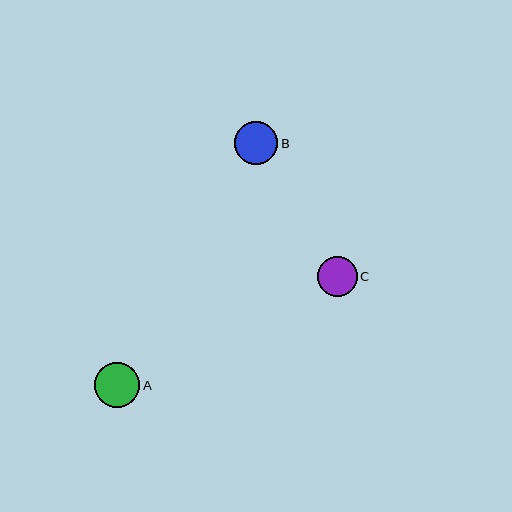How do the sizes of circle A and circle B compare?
Circle A and circle B are approximately the same size.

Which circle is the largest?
Circle A is the largest with a size of approximately 45 pixels.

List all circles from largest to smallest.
From largest to smallest: A, B, C.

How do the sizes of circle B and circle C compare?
Circle B and circle C are approximately the same size.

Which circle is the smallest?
Circle C is the smallest with a size of approximately 40 pixels.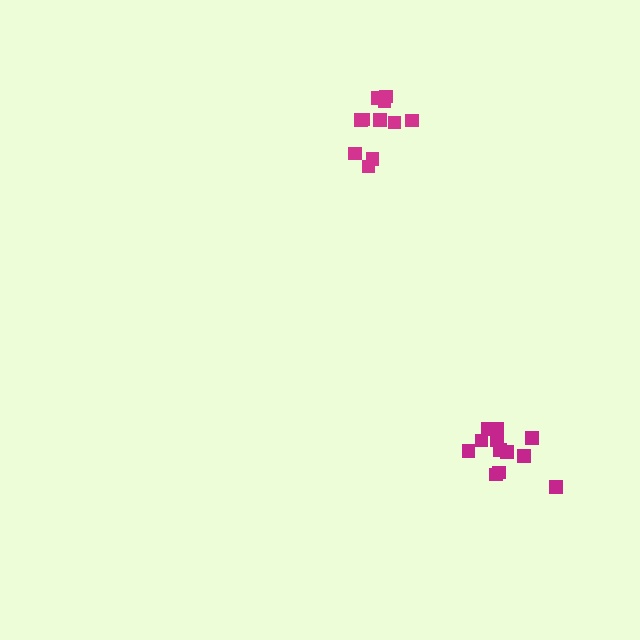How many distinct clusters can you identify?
There are 2 distinct clusters.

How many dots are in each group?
Group 1: 12 dots, Group 2: 11 dots (23 total).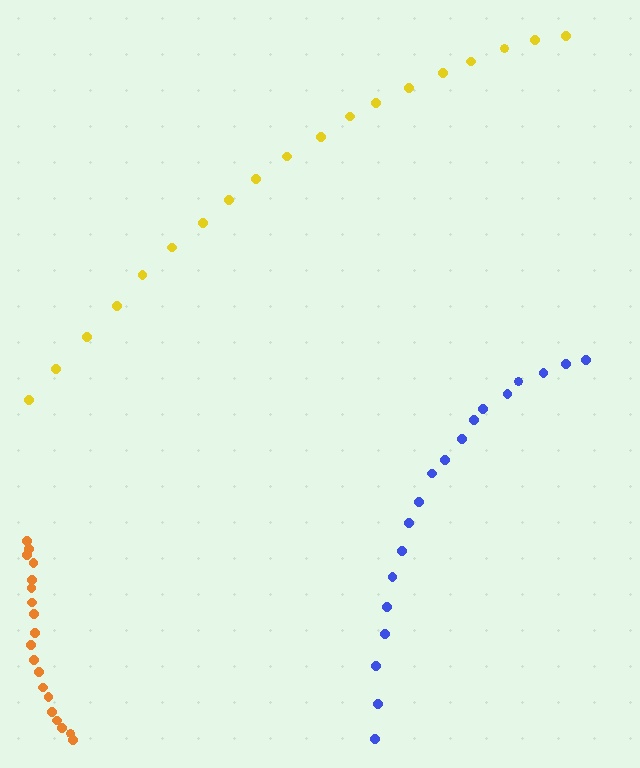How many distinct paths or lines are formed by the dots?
There are 3 distinct paths.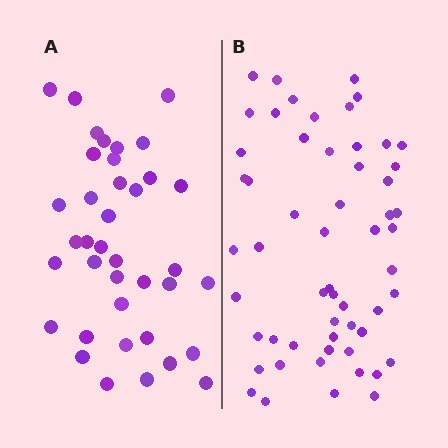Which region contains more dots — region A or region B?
Region B (the right region) has more dots.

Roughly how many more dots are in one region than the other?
Region B has approximately 20 more dots than region A.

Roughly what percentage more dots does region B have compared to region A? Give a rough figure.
About 45% more.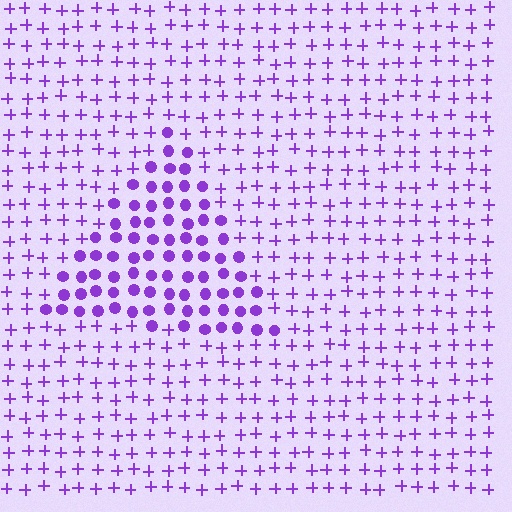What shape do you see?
I see a triangle.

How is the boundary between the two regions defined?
The boundary is defined by a change in element shape: circles inside vs. plus signs outside. All elements share the same color and spacing.